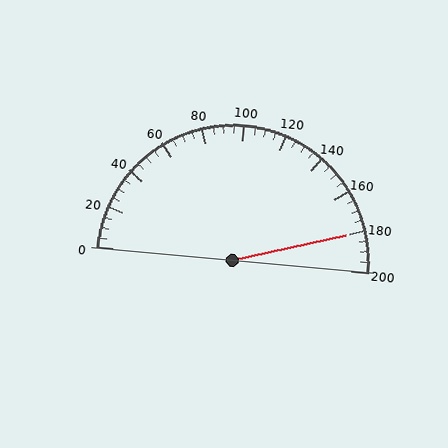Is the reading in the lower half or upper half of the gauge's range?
The reading is in the upper half of the range (0 to 200).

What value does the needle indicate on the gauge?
The needle indicates approximately 180.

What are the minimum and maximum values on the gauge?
The gauge ranges from 0 to 200.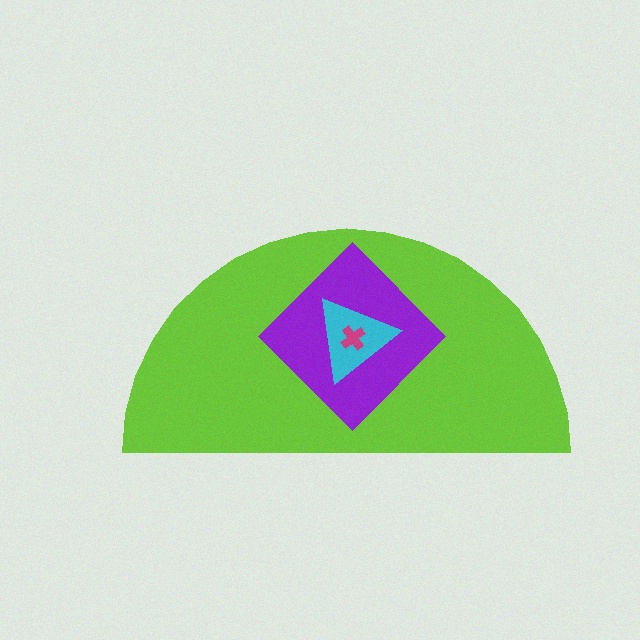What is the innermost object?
The magenta cross.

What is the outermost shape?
The lime semicircle.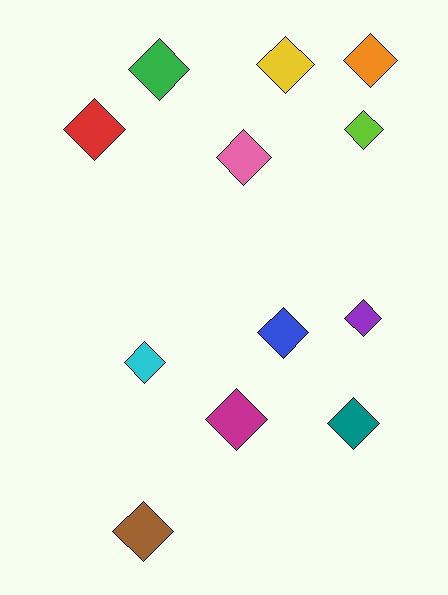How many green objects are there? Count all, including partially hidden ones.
There is 1 green object.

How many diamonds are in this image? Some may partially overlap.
There are 12 diamonds.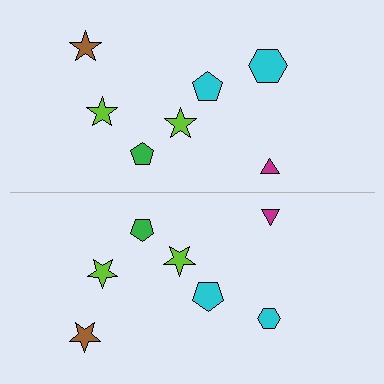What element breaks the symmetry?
The cyan hexagon on the bottom side has a different size than its mirror counterpart.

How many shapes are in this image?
There are 14 shapes in this image.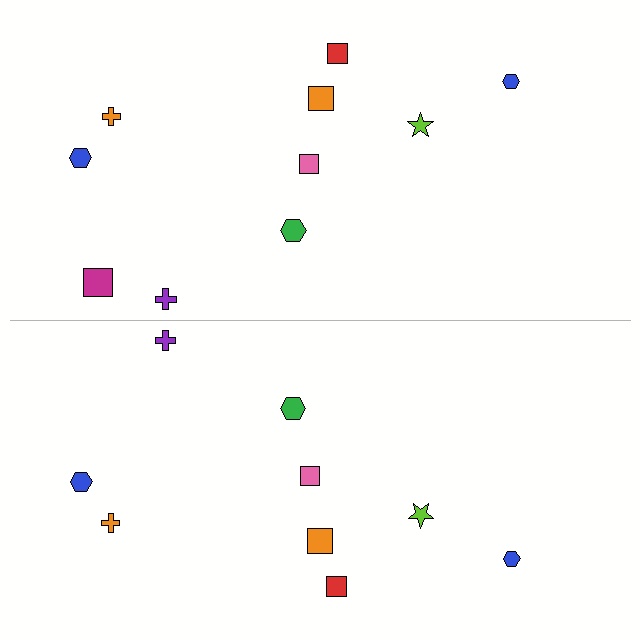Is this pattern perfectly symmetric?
No, the pattern is not perfectly symmetric. A magenta square is missing from the bottom side.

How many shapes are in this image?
There are 19 shapes in this image.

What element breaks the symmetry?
A magenta square is missing from the bottom side.